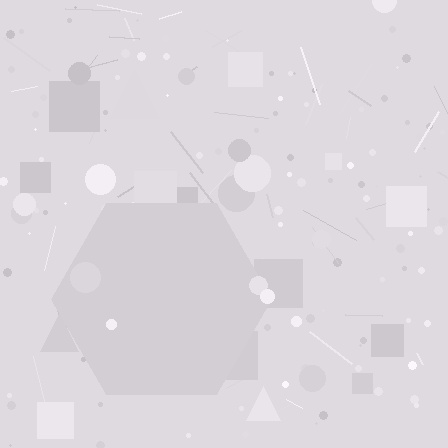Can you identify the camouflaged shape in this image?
The camouflaged shape is a hexagon.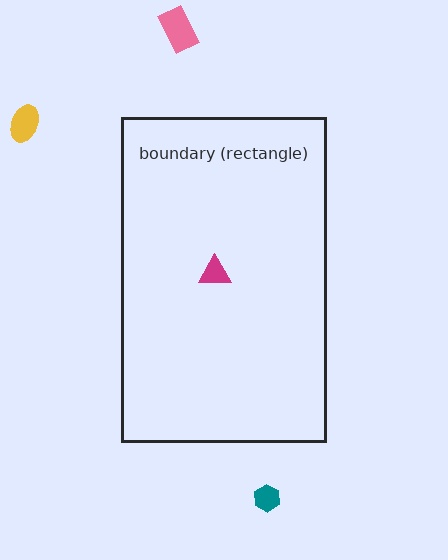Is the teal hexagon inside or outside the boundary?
Outside.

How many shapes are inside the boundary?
1 inside, 3 outside.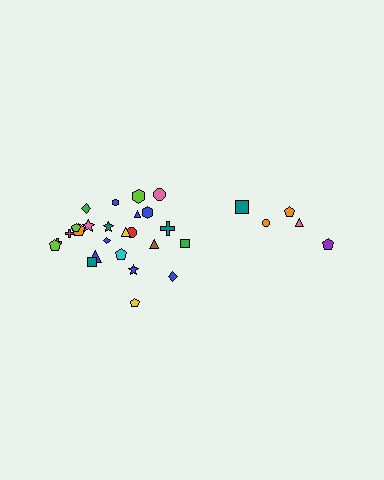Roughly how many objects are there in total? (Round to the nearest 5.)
Roughly 30 objects in total.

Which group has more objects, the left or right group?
The left group.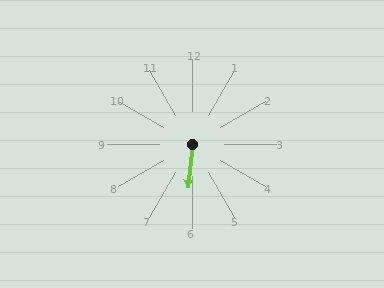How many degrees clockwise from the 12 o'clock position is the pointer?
Approximately 186 degrees.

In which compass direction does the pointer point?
South.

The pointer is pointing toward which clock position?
Roughly 6 o'clock.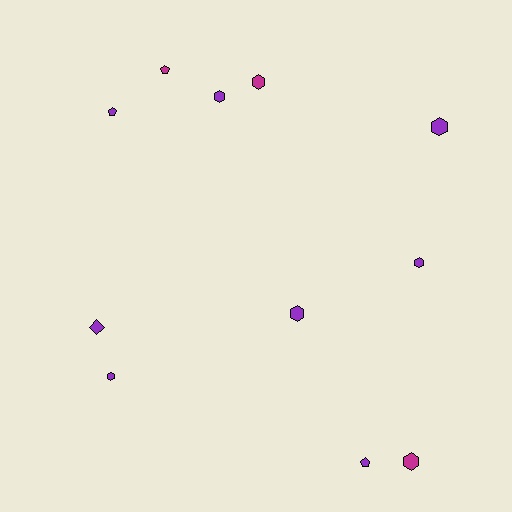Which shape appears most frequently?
Hexagon, with 7 objects.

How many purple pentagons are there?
There are 2 purple pentagons.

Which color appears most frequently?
Purple, with 8 objects.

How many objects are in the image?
There are 11 objects.